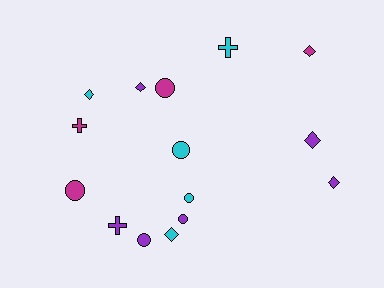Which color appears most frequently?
Purple, with 6 objects.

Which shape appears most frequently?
Diamond, with 6 objects.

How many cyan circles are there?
There are 2 cyan circles.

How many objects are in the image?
There are 15 objects.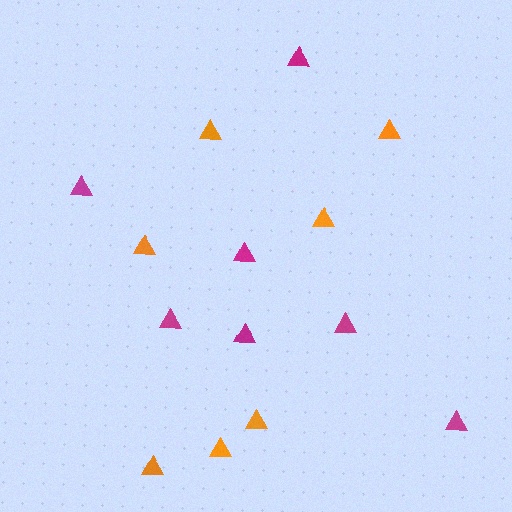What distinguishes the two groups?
There are 2 groups: one group of orange triangles (7) and one group of magenta triangles (7).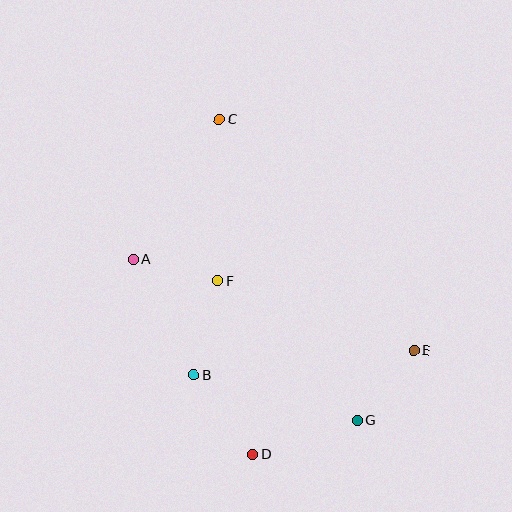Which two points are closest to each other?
Points A and F are closest to each other.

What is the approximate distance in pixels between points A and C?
The distance between A and C is approximately 164 pixels.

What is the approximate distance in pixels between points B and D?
The distance between B and D is approximately 99 pixels.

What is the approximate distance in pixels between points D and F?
The distance between D and F is approximately 177 pixels.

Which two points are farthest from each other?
Points C and D are farthest from each other.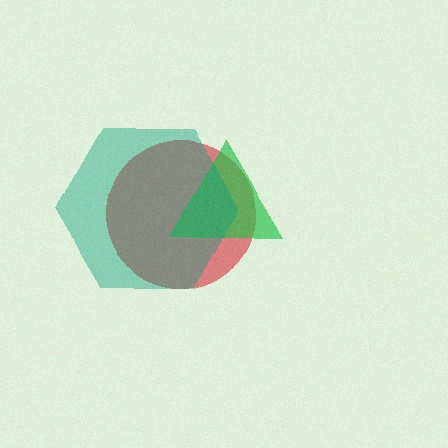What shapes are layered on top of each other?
The layered shapes are: a red circle, a green triangle, a teal hexagon.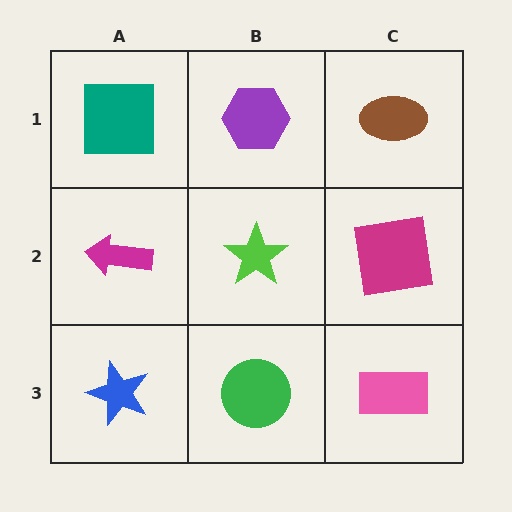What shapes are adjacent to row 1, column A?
A magenta arrow (row 2, column A), a purple hexagon (row 1, column B).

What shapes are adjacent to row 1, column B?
A lime star (row 2, column B), a teal square (row 1, column A), a brown ellipse (row 1, column C).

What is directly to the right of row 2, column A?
A lime star.